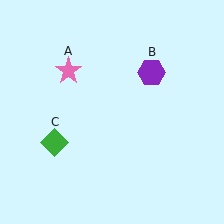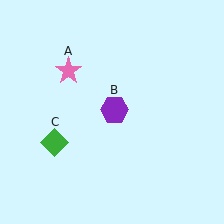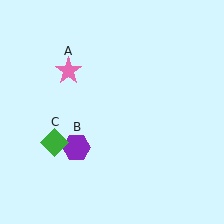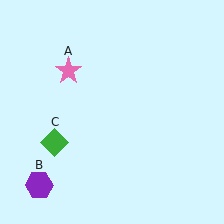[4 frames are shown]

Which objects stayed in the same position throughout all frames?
Pink star (object A) and green diamond (object C) remained stationary.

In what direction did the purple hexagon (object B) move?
The purple hexagon (object B) moved down and to the left.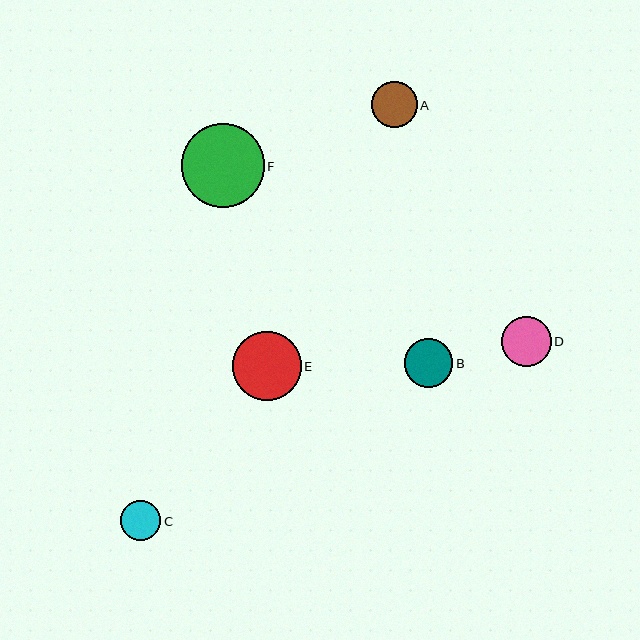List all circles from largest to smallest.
From largest to smallest: F, E, D, B, A, C.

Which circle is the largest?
Circle F is the largest with a size of approximately 83 pixels.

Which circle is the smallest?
Circle C is the smallest with a size of approximately 40 pixels.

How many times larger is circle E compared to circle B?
Circle E is approximately 1.4 times the size of circle B.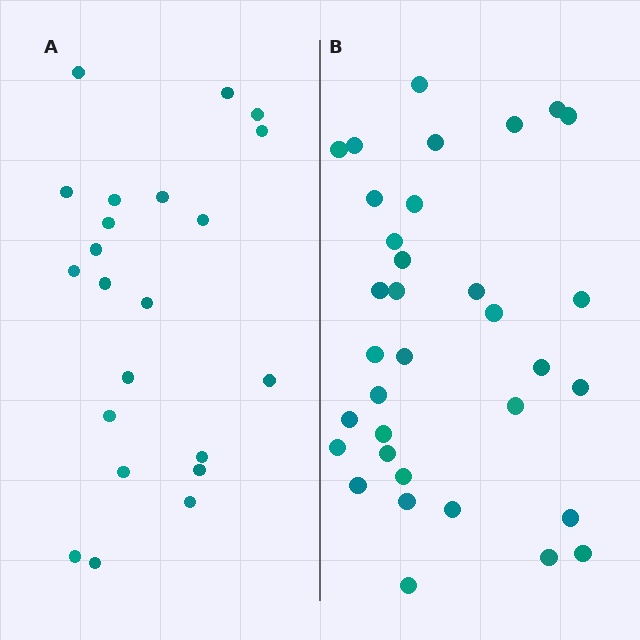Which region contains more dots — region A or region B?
Region B (the right region) has more dots.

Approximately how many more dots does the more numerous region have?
Region B has roughly 12 or so more dots than region A.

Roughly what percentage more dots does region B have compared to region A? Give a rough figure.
About 55% more.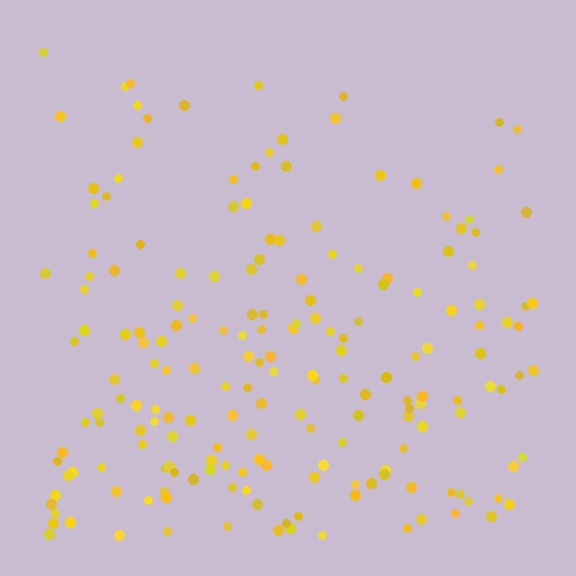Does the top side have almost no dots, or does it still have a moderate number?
Still a moderate number, just noticeably fewer than the bottom.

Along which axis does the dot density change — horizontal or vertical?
Vertical.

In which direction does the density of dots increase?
From top to bottom, with the bottom side densest.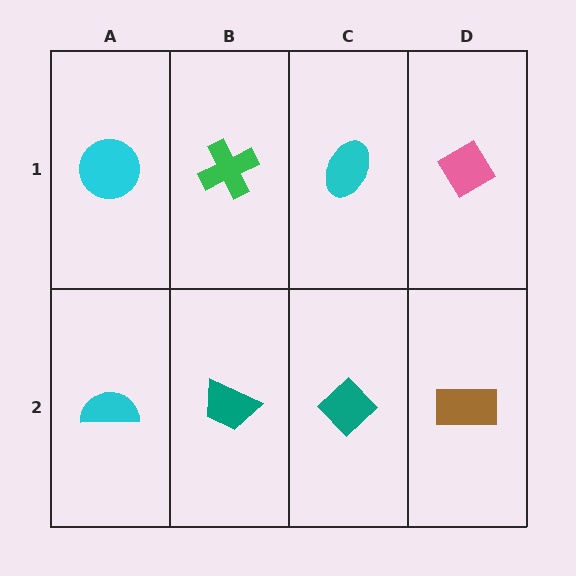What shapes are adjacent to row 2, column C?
A cyan ellipse (row 1, column C), a teal trapezoid (row 2, column B), a brown rectangle (row 2, column D).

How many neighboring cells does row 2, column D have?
2.